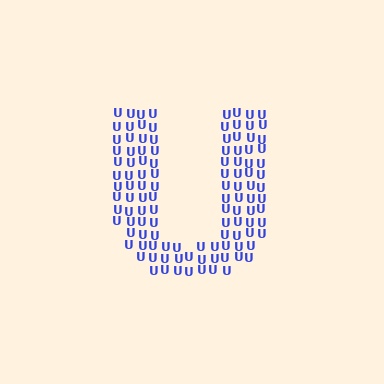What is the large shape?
The large shape is the letter U.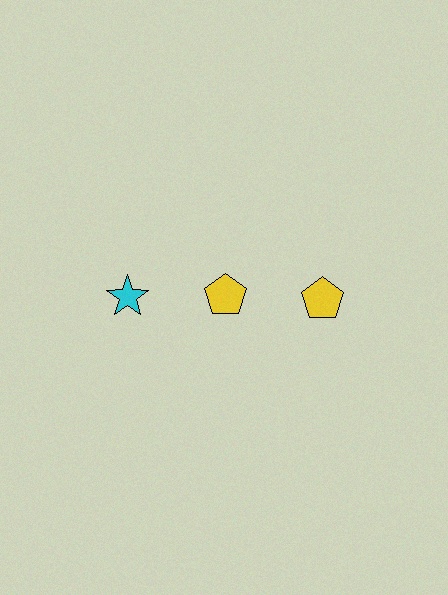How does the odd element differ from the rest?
It differs in both color (cyan instead of yellow) and shape (star instead of pentagon).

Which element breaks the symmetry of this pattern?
The cyan star in the top row, leftmost column breaks the symmetry. All other shapes are yellow pentagons.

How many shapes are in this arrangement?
There are 3 shapes arranged in a grid pattern.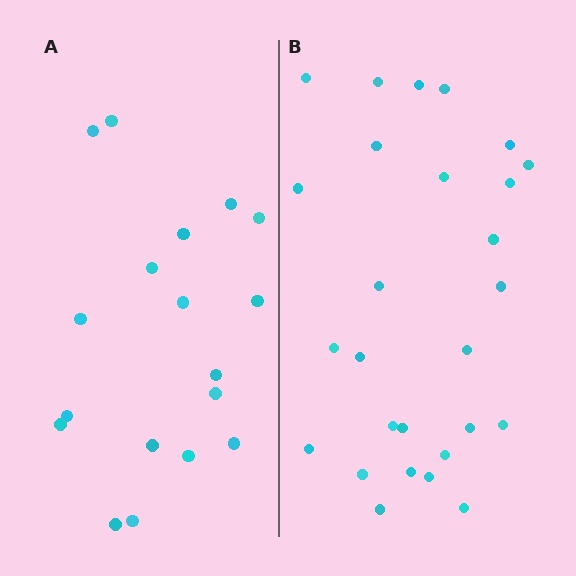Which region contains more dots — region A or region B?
Region B (the right region) has more dots.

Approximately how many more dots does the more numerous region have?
Region B has roughly 8 or so more dots than region A.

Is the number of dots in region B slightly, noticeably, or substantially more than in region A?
Region B has substantially more. The ratio is roughly 1.5 to 1.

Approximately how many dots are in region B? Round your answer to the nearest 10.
About 30 dots. (The exact count is 27, which rounds to 30.)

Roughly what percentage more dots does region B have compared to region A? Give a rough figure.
About 50% more.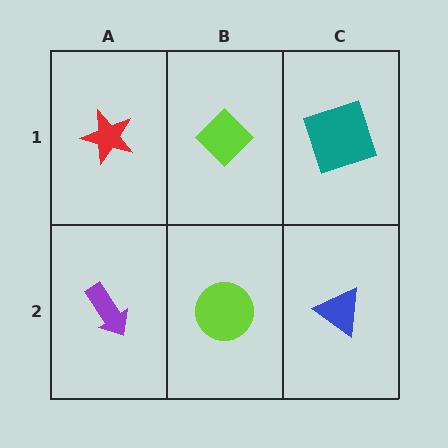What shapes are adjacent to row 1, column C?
A blue triangle (row 2, column C), a lime diamond (row 1, column B).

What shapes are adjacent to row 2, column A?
A red star (row 1, column A), a lime circle (row 2, column B).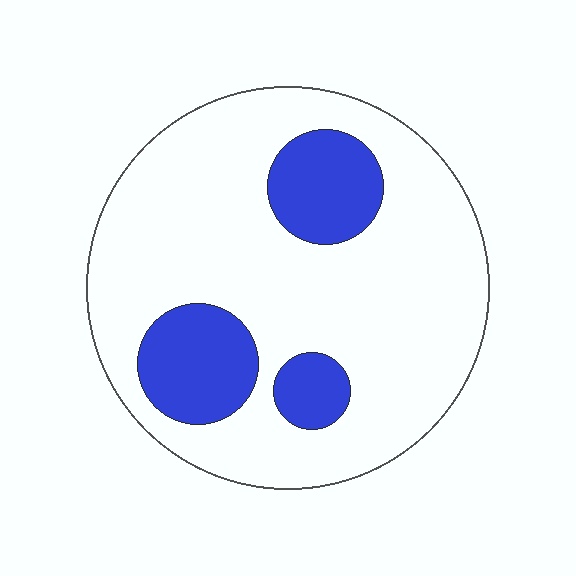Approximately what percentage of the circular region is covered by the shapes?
Approximately 20%.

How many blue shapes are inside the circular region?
3.